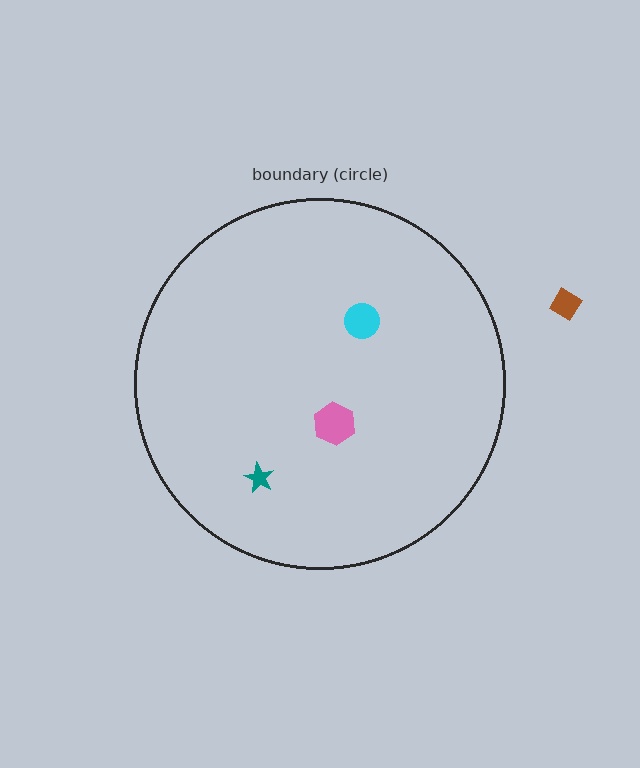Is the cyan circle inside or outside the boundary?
Inside.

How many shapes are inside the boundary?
3 inside, 1 outside.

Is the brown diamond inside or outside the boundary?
Outside.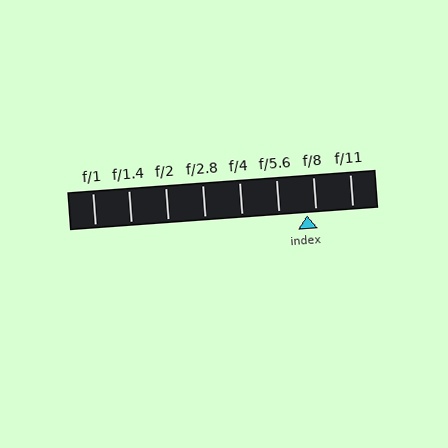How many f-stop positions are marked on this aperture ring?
There are 8 f-stop positions marked.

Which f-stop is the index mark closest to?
The index mark is closest to f/8.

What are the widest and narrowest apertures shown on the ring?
The widest aperture shown is f/1 and the narrowest is f/11.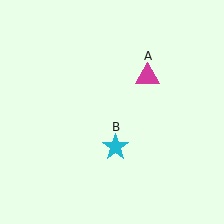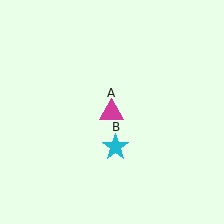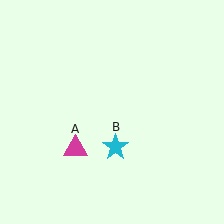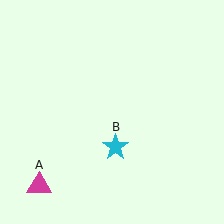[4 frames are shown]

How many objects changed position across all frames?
1 object changed position: magenta triangle (object A).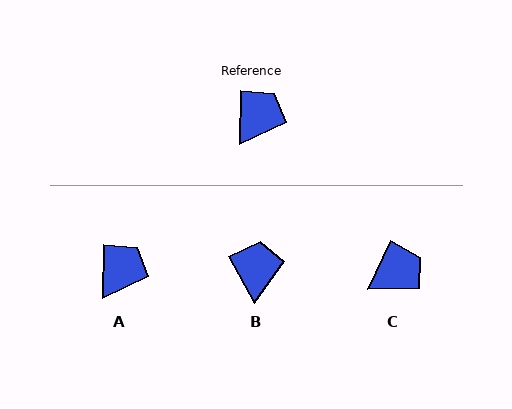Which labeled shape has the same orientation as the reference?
A.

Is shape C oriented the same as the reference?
No, it is off by about 24 degrees.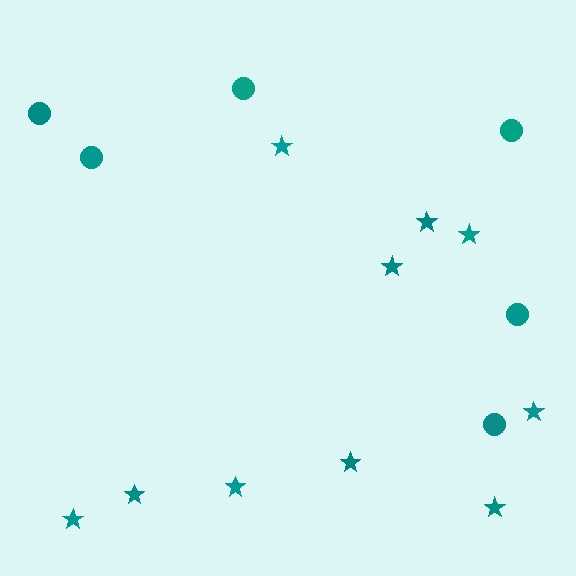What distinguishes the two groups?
There are 2 groups: one group of circles (6) and one group of stars (10).